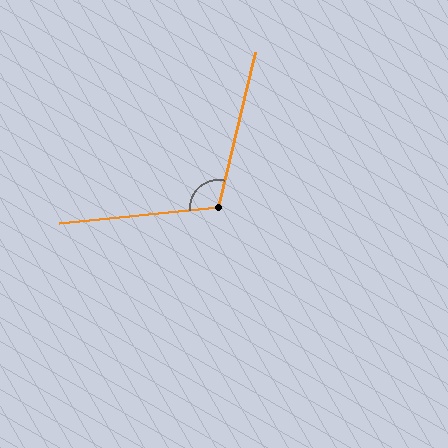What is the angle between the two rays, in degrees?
Approximately 109 degrees.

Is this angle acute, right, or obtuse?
It is obtuse.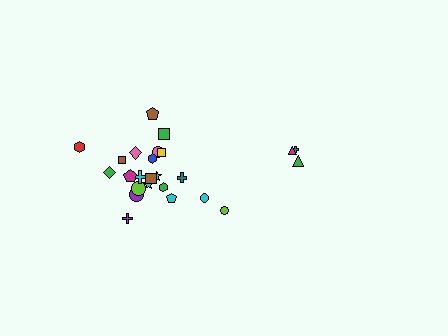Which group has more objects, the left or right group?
The left group.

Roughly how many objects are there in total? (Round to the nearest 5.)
Roughly 25 objects in total.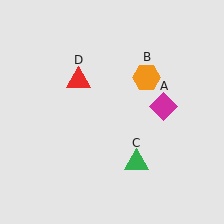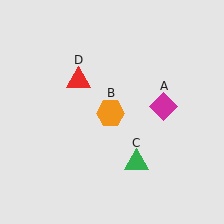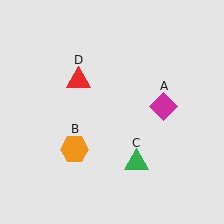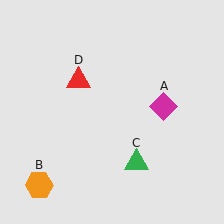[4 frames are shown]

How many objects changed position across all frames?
1 object changed position: orange hexagon (object B).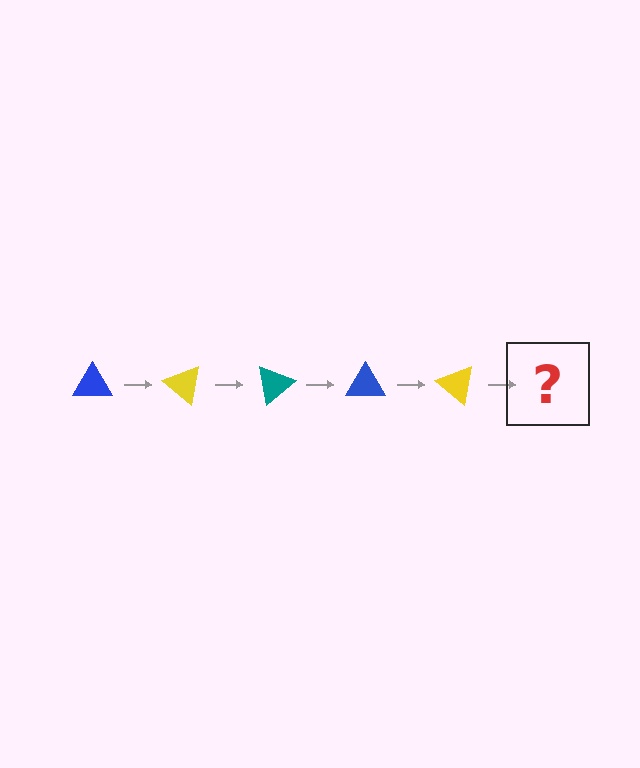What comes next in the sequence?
The next element should be a teal triangle, rotated 200 degrees from the start.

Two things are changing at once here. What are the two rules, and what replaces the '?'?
The two rules are that it rotates 40 degrees each step and the color cycles through blue, yellow, and teal. The '?' should be a teal triangle, rotated 200 degrees from the start.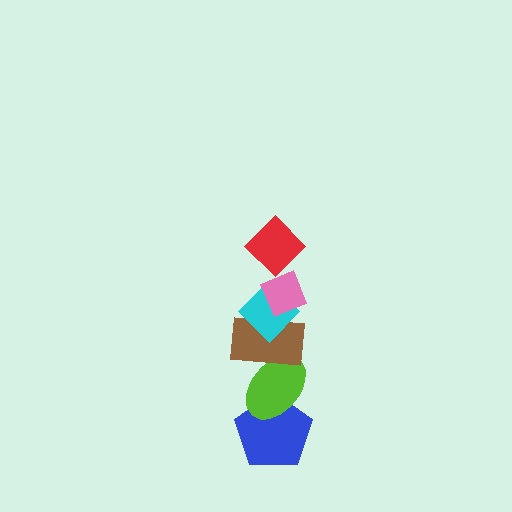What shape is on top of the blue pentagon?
The lime ellipse is on top of the blue pentagon.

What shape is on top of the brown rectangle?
The cyan diamond is on top of the brown rectangle.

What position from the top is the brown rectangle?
The brown rectangle is 4th from the top.